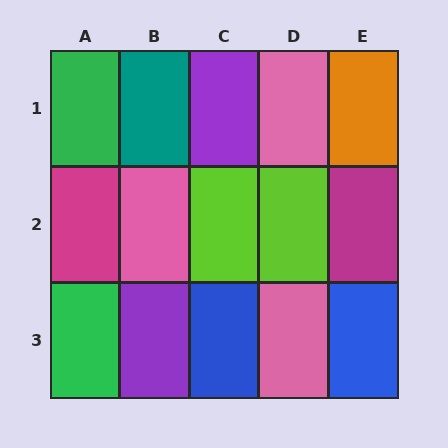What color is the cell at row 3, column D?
Pink.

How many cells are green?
2 cells are green.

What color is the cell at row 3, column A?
Green.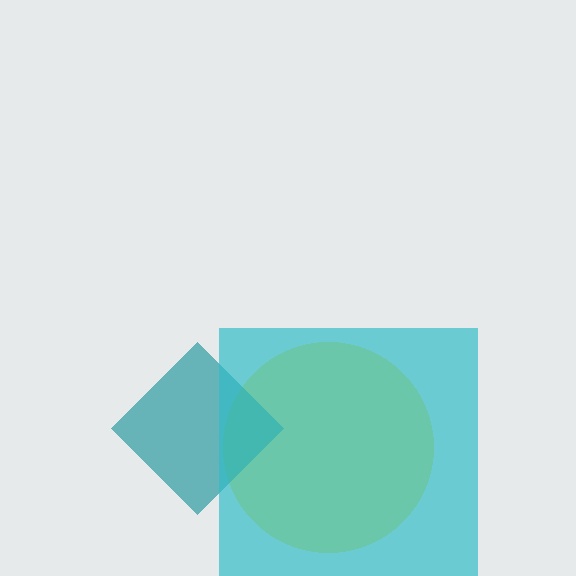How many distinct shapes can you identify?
There are 3 distinct shapes: a yellow circle, a teal diamond, a cyan square.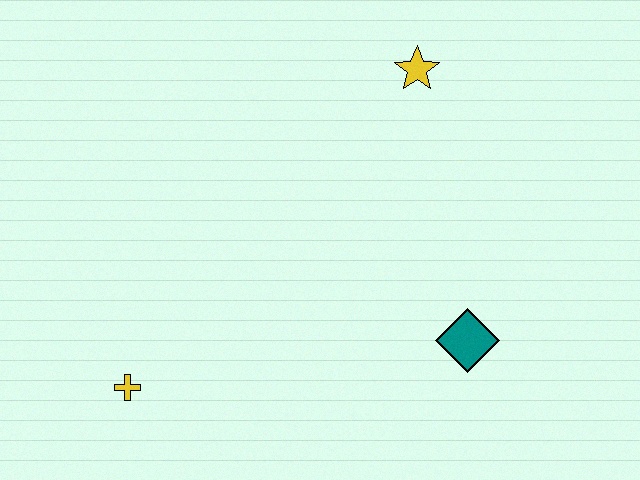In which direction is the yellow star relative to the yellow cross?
The yellow star is above the yellow cross.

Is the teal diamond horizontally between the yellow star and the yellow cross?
No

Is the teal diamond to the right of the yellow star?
Yes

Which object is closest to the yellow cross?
The teal diamond is closest to the yellow cross.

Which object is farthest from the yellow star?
The yellow cross is farthest from the yellow star.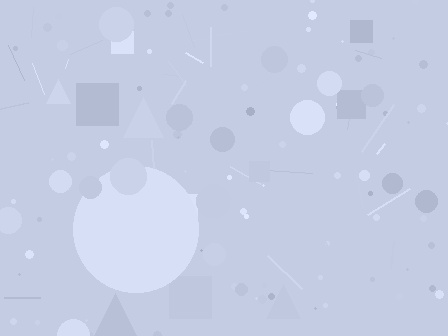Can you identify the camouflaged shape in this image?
The camouflaged shape is a circle.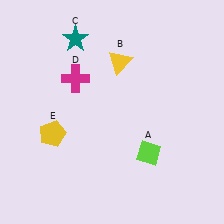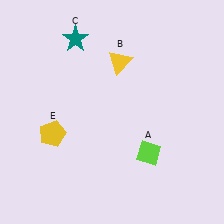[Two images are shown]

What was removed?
The magenta cross (D) was removed in Image 2.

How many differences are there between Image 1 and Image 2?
There is 1 difference between the two images.